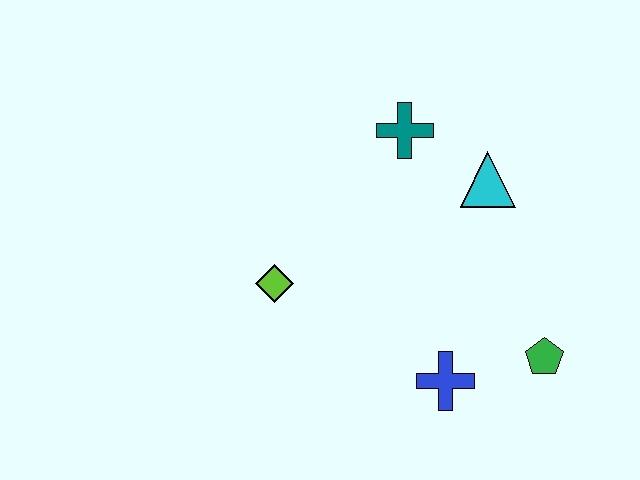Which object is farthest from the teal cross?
The green pentagon is farthest from the teal cross.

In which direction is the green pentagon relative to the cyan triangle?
The green pentagon is below the cyan triangle.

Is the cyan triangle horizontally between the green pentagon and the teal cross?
Yes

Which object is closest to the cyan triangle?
The teal cross is closest to the cyan triangle.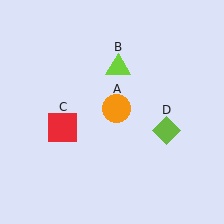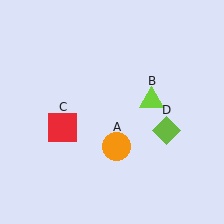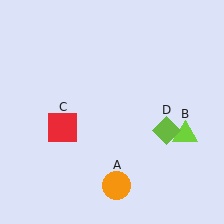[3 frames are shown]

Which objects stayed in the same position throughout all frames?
Red square (object C) and lime diamond (object D) remained stationary.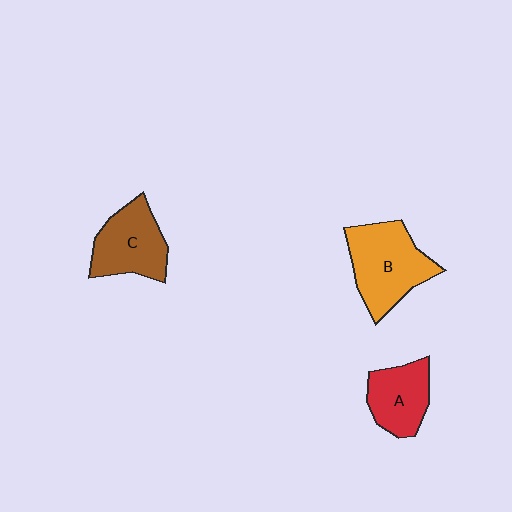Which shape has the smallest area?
Shape A (red).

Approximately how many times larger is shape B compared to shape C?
Approximately 1.2 times.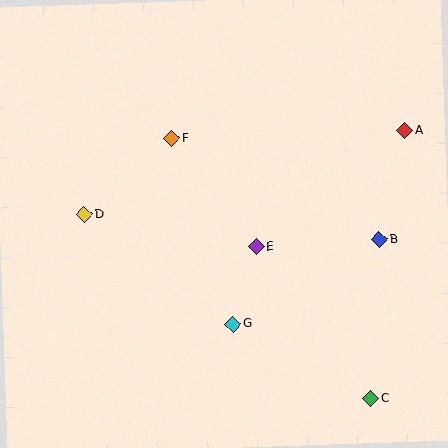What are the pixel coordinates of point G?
Point G is at (233, 324).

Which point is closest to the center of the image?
Point E at (256, 246) is closest to the center.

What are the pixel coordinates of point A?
Point A is at (405, 131).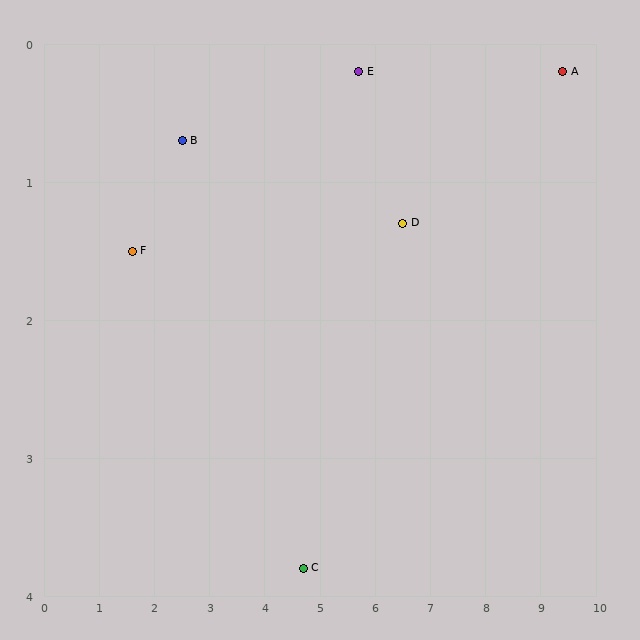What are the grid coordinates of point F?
Point F is at approximately (1.6, 1.5).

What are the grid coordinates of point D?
Point D is at approximately (6.5, 1.3).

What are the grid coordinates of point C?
Point C is at approximately (4.7, 3.8).